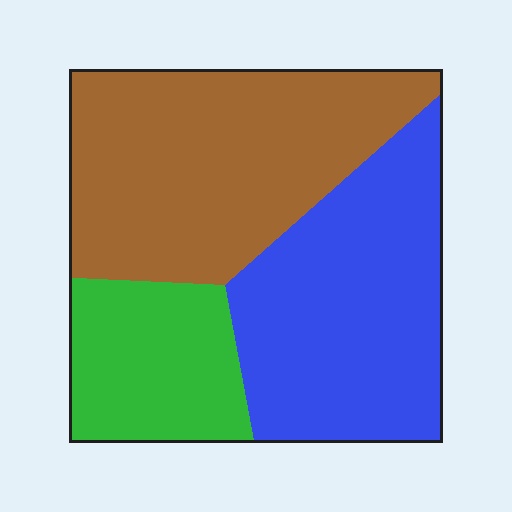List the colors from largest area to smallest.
From largest to smallest: brown, blue, green.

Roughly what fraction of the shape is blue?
Blue takes up about three eighths (3/8) of the shape.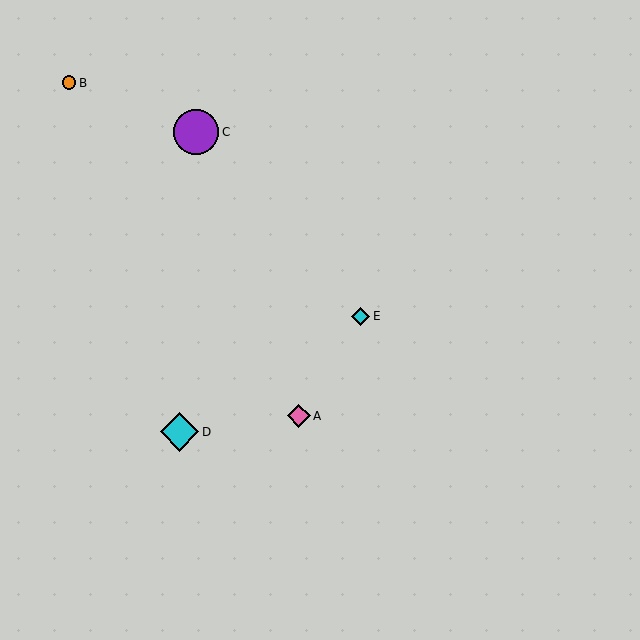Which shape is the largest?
The purple circle (labeled C) is the largest.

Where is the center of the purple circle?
The center of the purple circle is at (196, 132).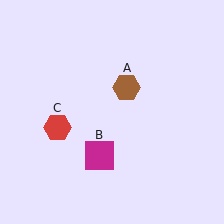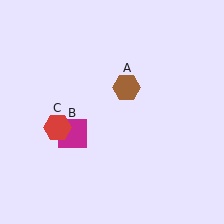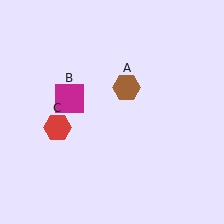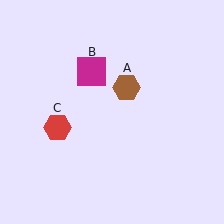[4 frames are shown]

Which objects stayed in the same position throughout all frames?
Brown hexagon (object A) and red hexagon (object C) remained stationary.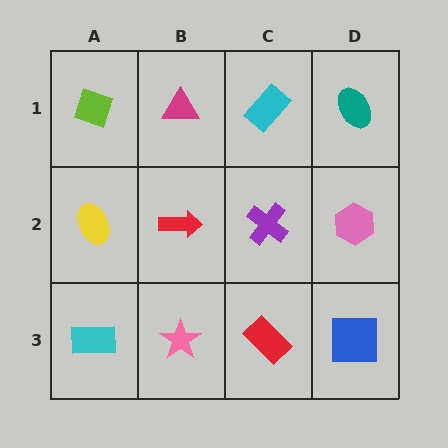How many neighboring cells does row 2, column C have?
4.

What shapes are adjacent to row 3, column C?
A purple cross (row 2, column C), a pink star (row 3, column B), a blue square (row 3, column D).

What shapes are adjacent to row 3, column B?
A red arrow (row 2, column B), a cyan rectangle (row 3, column A), a red rectangle (row 3, column C).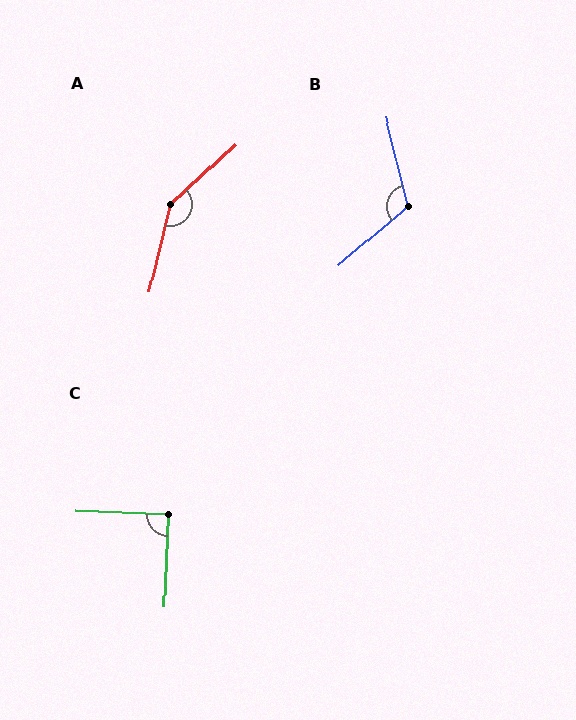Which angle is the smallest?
C, at approximately 90 degrees.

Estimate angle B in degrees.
Approximately 117 degrees.